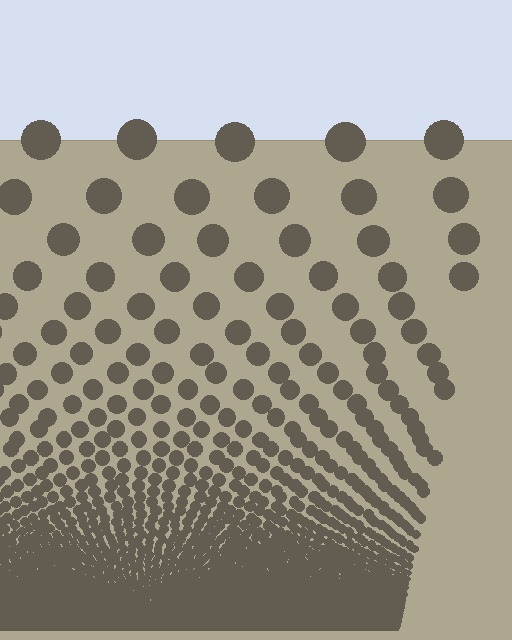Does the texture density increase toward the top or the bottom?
Density increases toward the bottom.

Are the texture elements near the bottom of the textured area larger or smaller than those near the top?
Smaller. The gradient is inverted — elements near the bottom are smaller and denser.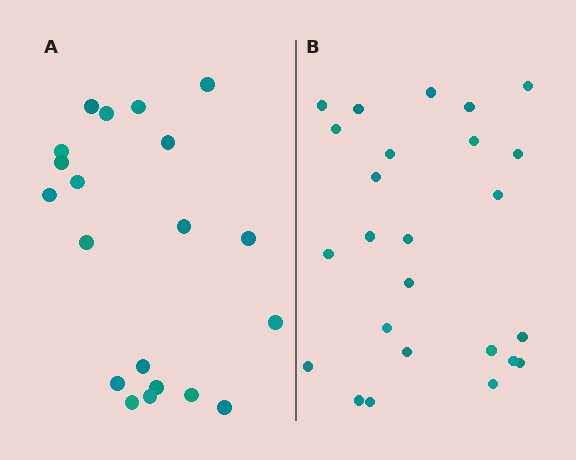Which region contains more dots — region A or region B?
Region B (the right region) has more dots.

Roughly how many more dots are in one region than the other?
Region B has about 5 more dots than region A.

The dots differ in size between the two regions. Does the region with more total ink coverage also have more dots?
No. Region A has more total ink coverage because its dots are larger, but region B actually contains more individual dots. Total area can be misleading — the number of items is what matters here.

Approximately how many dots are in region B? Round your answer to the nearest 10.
About 20 dots. (The exact count is 25, which rounds to 20.)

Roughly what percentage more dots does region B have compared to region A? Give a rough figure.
About 25% more.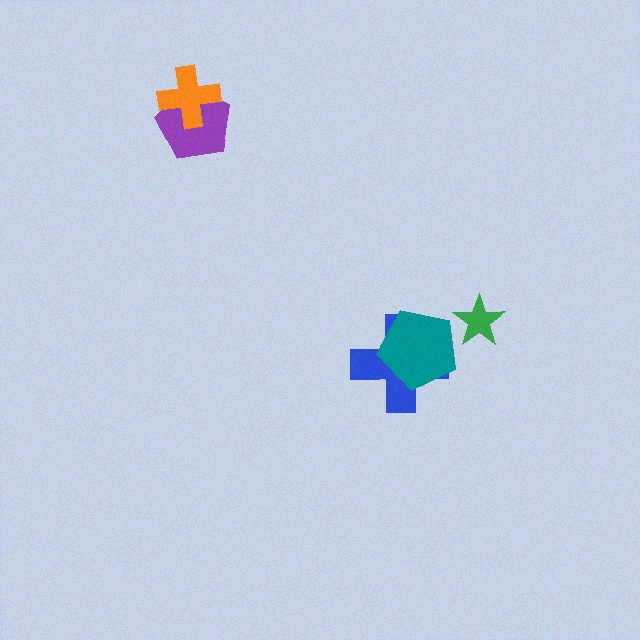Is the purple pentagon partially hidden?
Yes, it is partially covered by another shape.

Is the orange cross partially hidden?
No, no other shape covers it.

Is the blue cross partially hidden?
Yes, it is partially covered by another shape.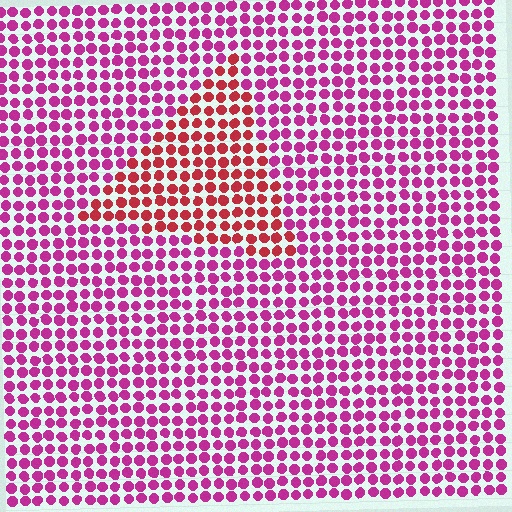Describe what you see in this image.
The image is filled with small magenta elements in a uniform arrangement. A triangle-shaped region is visible where the elements are tinted to a slightly different hue, forming a subtle color boundary.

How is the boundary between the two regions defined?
The boundary is defined purely by a slight shift in hue (about 37 degrees). Spacing, size, and orientation are identical on both sides.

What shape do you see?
I see a triangle.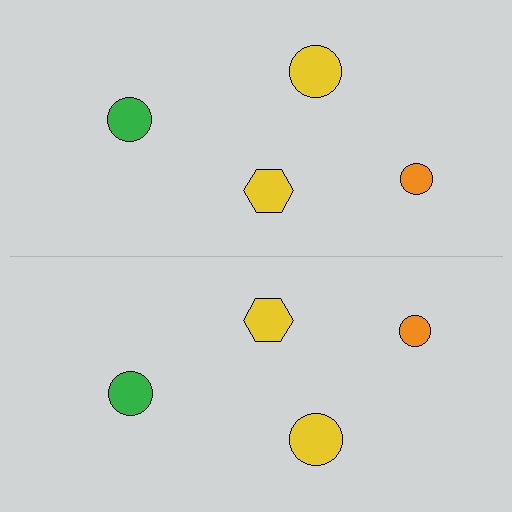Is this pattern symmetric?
Yes, this pattern has bilateral (reflection) symmetry.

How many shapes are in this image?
There are 8 shapes in this image.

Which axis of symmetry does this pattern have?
The pattern has a horizontal axis of symmetry running through the center of the image.